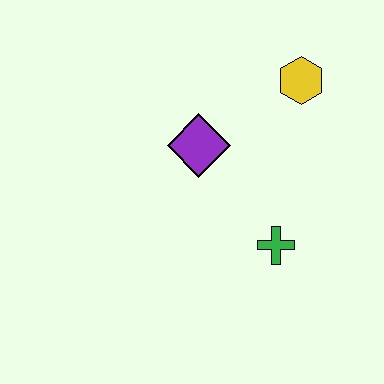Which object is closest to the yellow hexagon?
The purple diamond is closest to the yellow hexagon.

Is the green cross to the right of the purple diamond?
Yes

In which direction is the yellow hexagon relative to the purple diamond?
The yellow hexagon is to the right of the purple diamond.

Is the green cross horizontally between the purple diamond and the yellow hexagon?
Yes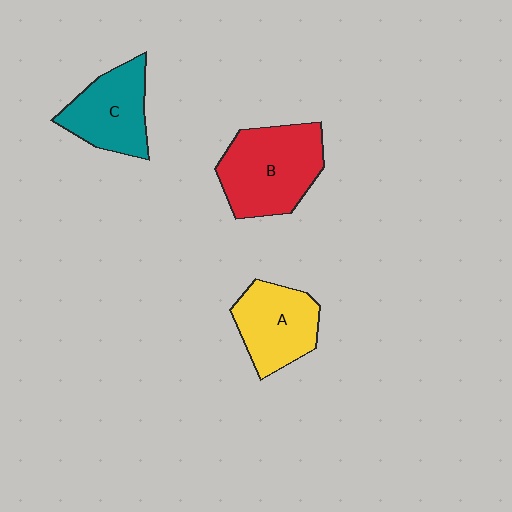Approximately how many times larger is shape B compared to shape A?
Approximately 1.3 times.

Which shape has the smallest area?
Shape C (teal).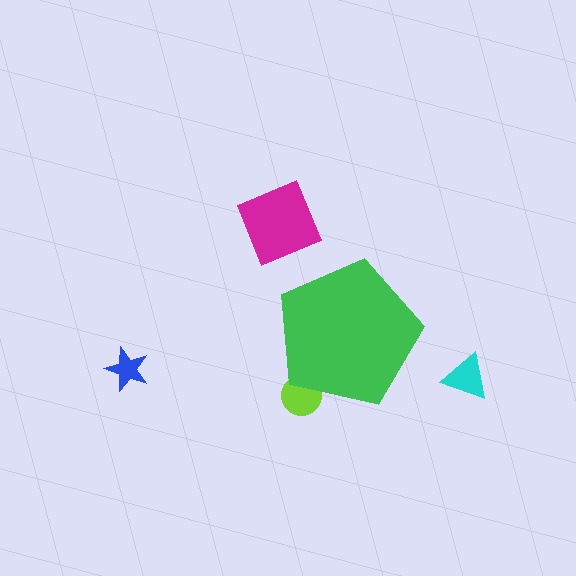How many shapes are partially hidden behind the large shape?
1 shape is partially hidden.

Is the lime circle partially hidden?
Yes, the lime circle is partially hidden behind the green pentagon.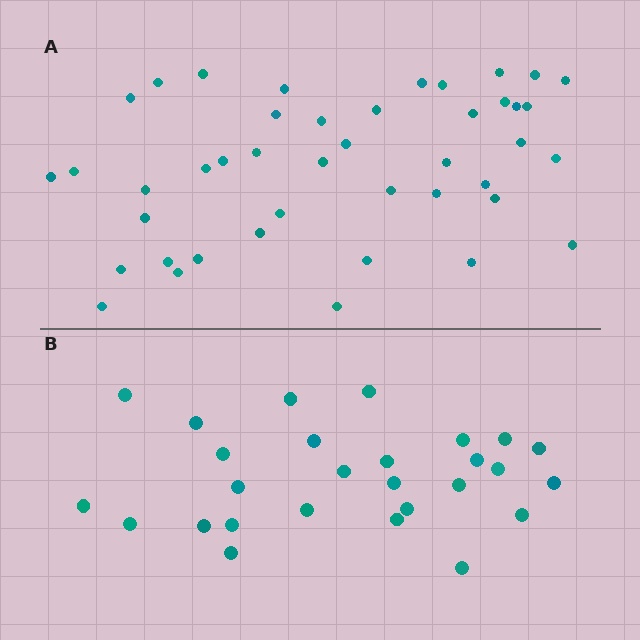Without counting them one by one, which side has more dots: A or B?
Region A (the top region) has more dots.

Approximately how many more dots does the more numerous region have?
Region A has approximately 15 more dots than region B.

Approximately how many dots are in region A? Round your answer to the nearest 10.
About 40 dots. (The exact count is 43, which rounds to 40.)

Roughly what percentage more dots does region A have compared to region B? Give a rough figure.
About 60% more.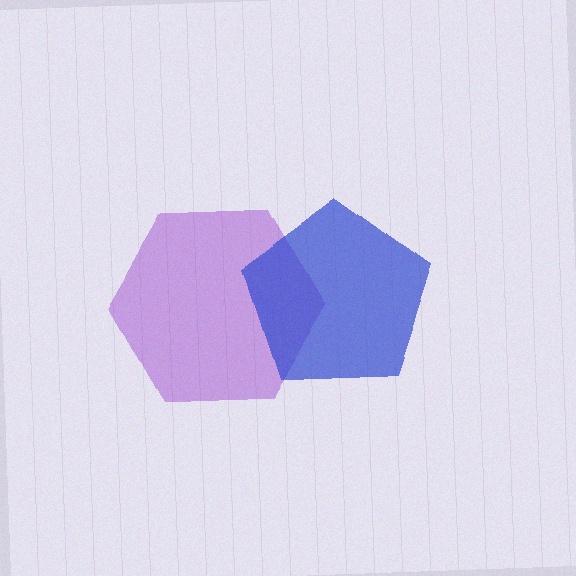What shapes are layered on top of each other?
The layered shapes are: a purple hexagon, a blue pentagon.